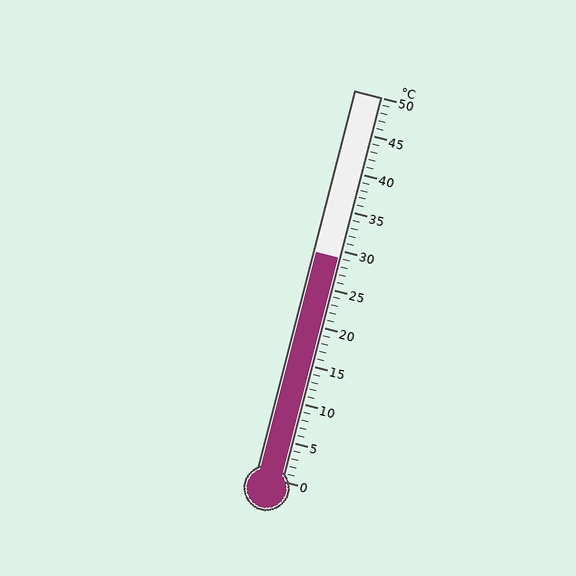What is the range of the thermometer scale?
The thermometer scale ranges from 0°C to 50°C.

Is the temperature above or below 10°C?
The temperature is above 10°C.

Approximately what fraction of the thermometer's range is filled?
The thermometer is filled to approximately 60% of its range.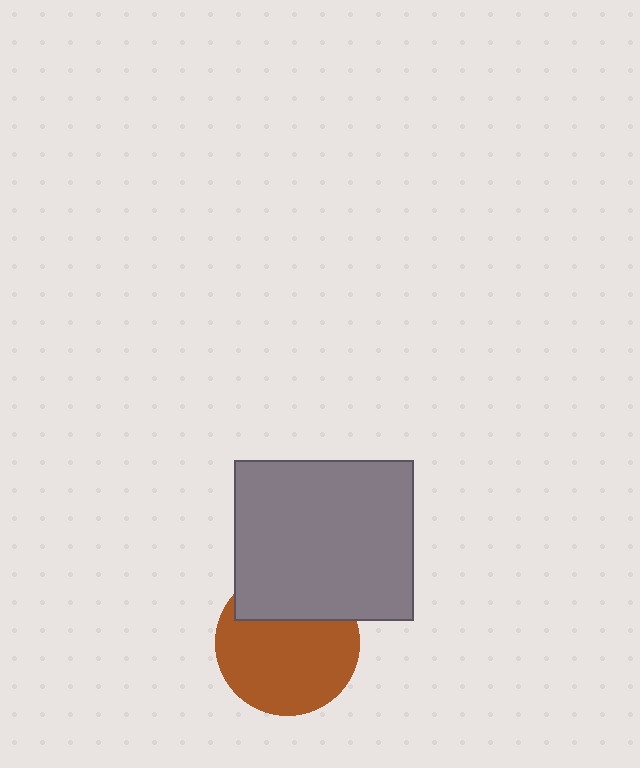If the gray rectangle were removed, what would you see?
You would see the complete brown circle.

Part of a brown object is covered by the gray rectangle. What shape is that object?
It is a circle.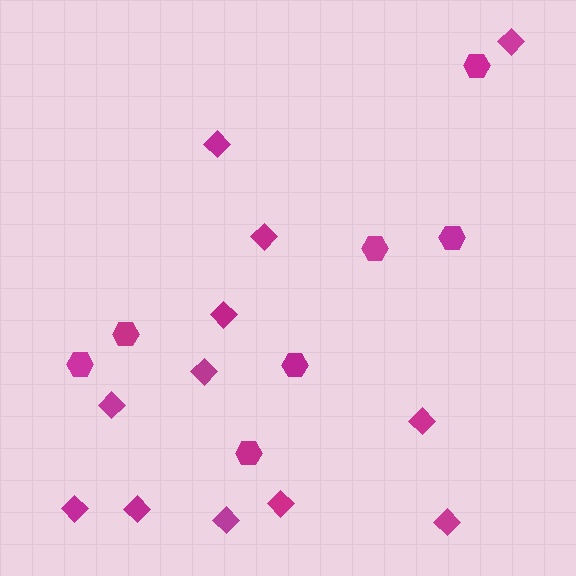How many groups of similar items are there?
There are 2 groups: one group of hexagons (7) and one group of diamonds (12).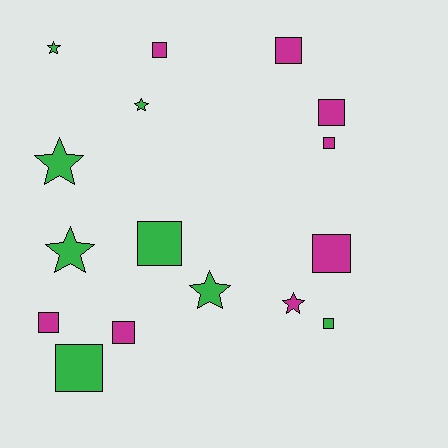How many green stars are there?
There are 5 green stars.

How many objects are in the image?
There are 16 objects.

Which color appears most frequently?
Green, with 8 objects.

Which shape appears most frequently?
Square, with 10 objects.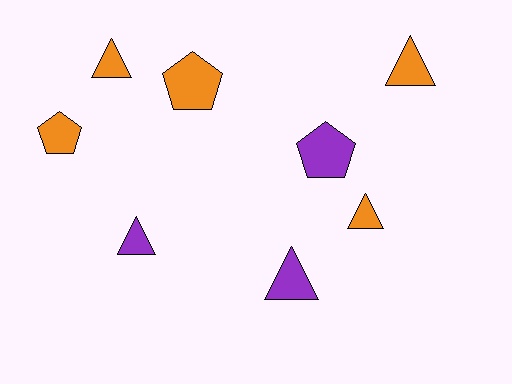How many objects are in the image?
There are 8 objects.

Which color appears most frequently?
Orange, with 5 objects.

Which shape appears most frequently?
Triangle, with 5 objects.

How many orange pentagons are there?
There are 2 orange pentagons.